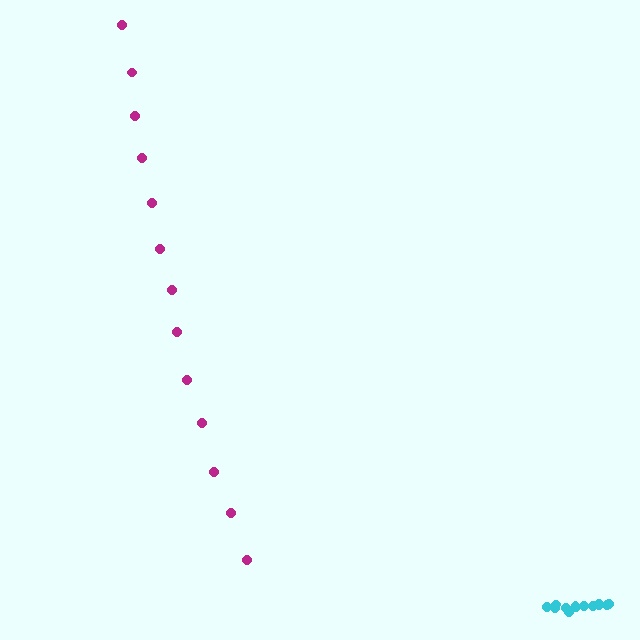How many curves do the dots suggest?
There are 2 distinct paths.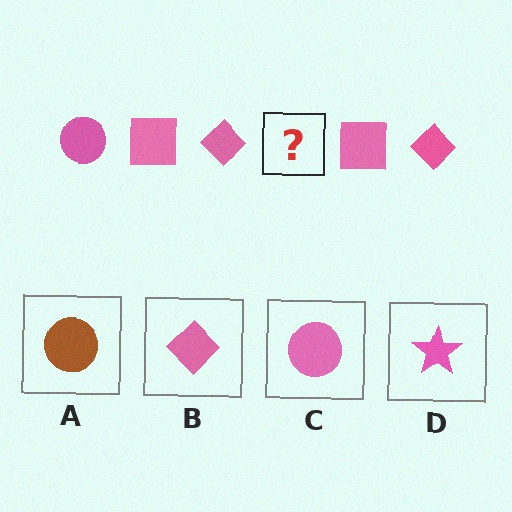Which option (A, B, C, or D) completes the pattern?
C.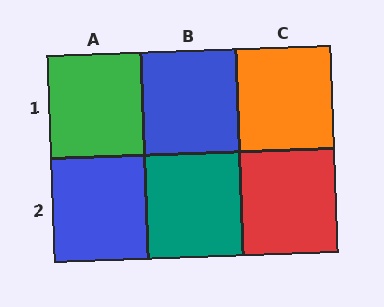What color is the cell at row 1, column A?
Green.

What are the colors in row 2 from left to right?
Blue, teal, red.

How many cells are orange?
1 cell is orange.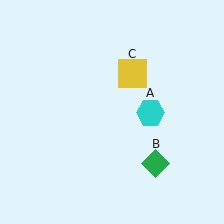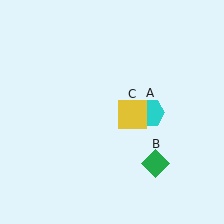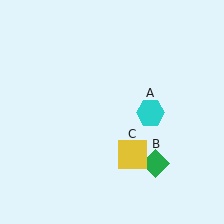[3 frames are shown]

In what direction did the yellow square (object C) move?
The yellow square (object C) moved down.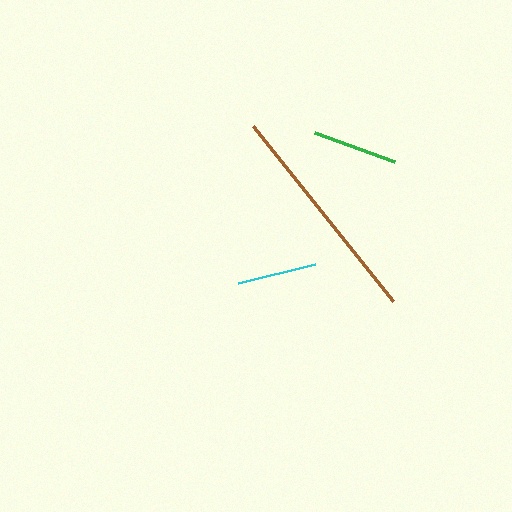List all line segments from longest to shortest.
From longest to shortest: brown, green, cyan.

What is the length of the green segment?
The green segment is approximately 85 pixels long.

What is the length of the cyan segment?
The cyan segment is approximately 80 pixels long.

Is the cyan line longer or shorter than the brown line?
The brown line is longer than the cyan line.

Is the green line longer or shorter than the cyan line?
The green line is longer than the cyan line.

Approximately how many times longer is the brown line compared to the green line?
The brown line is approximately 2.6 times the length of the green line.